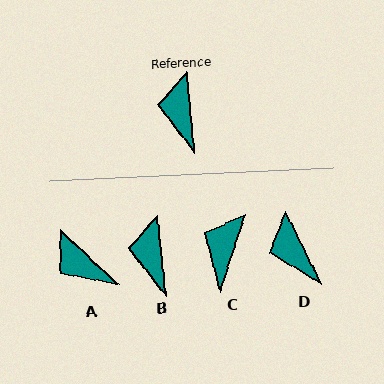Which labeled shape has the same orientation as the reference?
B.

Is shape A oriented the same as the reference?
No, it is off by about 41 degrees.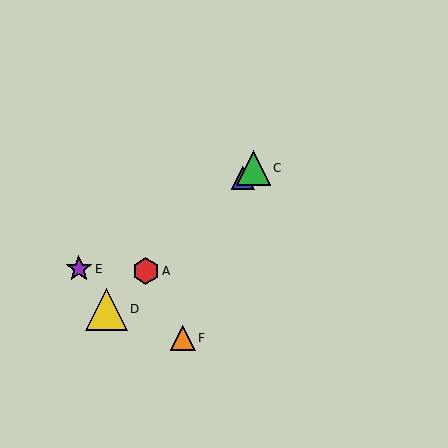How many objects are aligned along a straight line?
4 objects (A, B, C, D) are aligned along a straight line.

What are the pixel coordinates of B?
Object B is at (243, 178).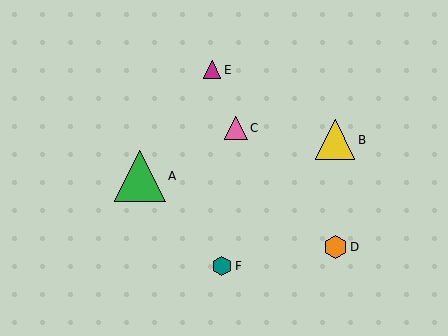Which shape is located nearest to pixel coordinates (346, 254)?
The orange hexagon (labeled D) at (336, 247) is nearest to that location.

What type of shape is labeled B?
Shape B is a yellow triangle.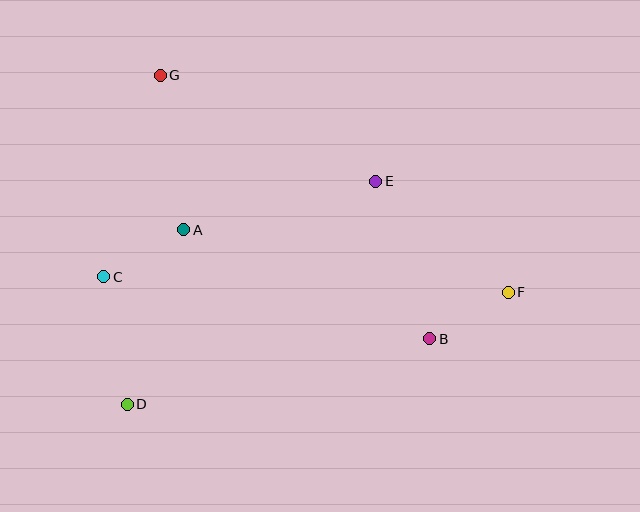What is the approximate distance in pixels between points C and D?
The distance between C and D is approximately 129 pixels.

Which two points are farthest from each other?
Points F and G are farthest from each other.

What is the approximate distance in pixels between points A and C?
The distance between A and C is approximately 93 pixels.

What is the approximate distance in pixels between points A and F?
The distance between A and F is approximately 331 pixels.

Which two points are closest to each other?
Points B and F are closest to each other.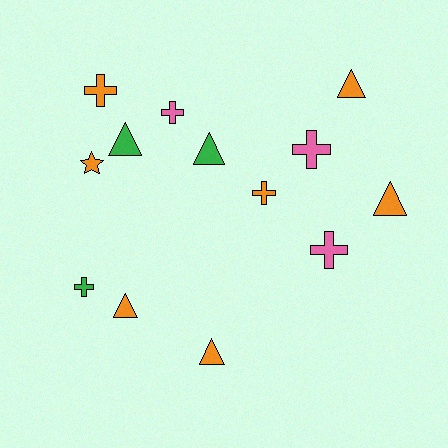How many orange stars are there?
There is 1 orange star.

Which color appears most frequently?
Orange, with 7 objects.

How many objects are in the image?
There are 13 objects.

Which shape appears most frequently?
Triangle, with 6 objects.